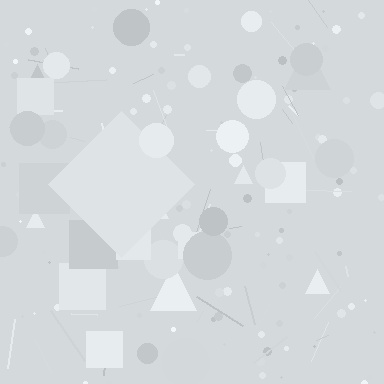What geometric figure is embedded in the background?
A diamond is embedded in the background.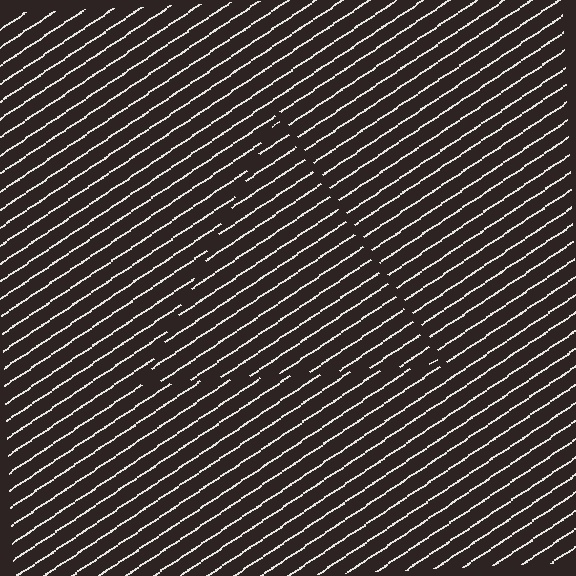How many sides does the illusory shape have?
3 sides — the line-ends trace a triangle.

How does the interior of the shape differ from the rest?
The interior of the shape contains the same grating, shifted by half a period — the contour is defined by the phase discontinuity where line-ends from the inner and outer gratings abut.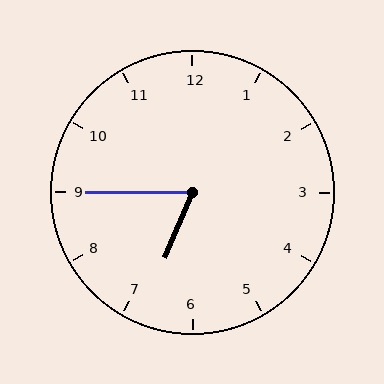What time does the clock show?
6:45.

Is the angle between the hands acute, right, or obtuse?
It is acute.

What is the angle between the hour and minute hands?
Approximately 68 degrees.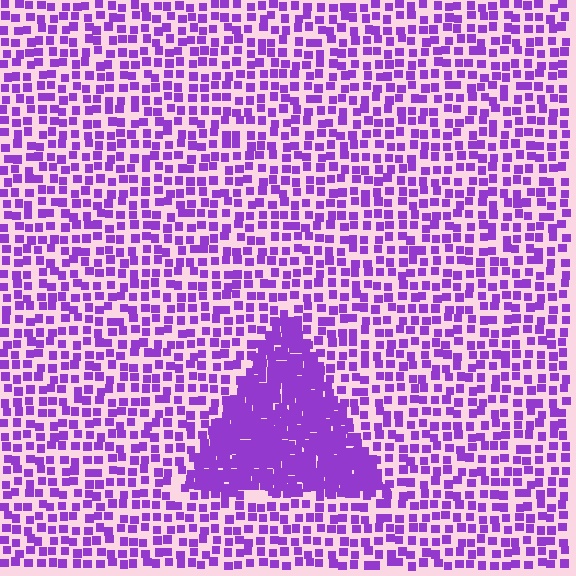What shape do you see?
I see a triangle.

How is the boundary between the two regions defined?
The boundary is defined by a change in element density (approximately 2.6x ratio). All elements are the same color, size, and shape.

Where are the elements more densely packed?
The elements are more densely packed inside the triangle boundary.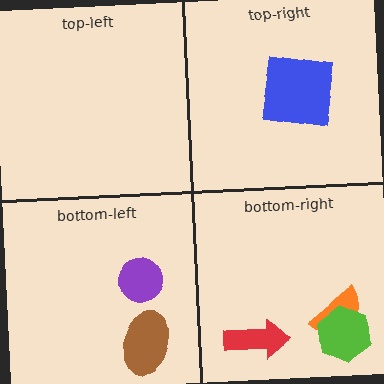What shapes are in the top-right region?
The blue square.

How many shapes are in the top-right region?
1.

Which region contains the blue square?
The top-right region.